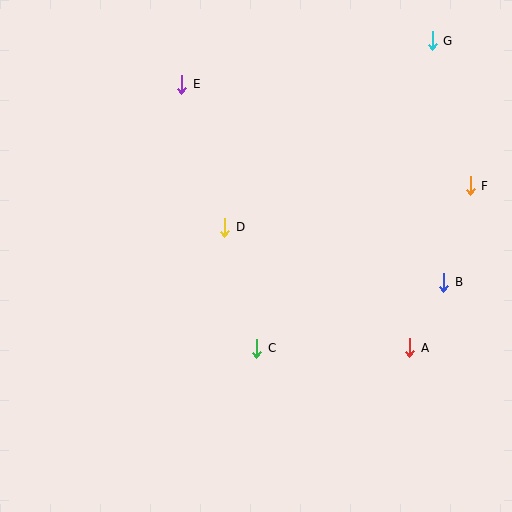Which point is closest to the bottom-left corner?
Point C is closest to the bottom-left corner.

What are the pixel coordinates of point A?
Point A is at (410, 348).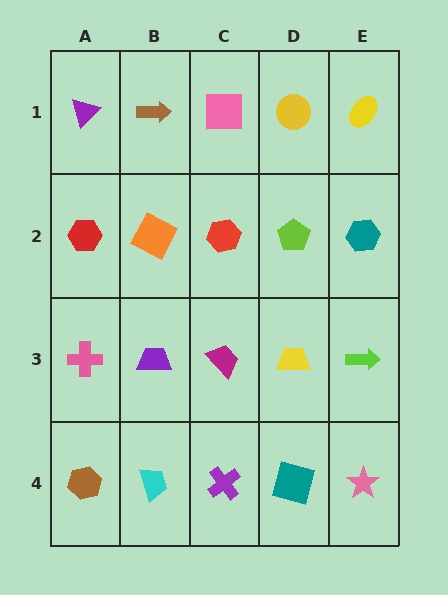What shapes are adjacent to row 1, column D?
A lime pentagon (row 2, column D), a pink square (row 1, column C), a yellow ellipse (row 1, column E).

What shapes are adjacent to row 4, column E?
A lime arrow (row 3, column E), a teal square (row 4, column D).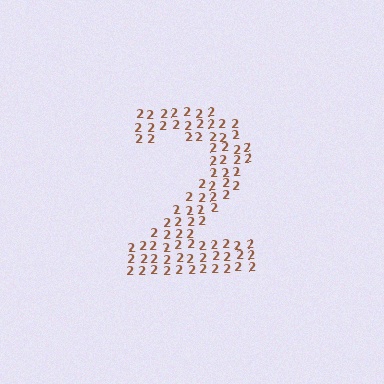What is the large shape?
The large shape is the digit 2.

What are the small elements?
The small elements are digit 2's.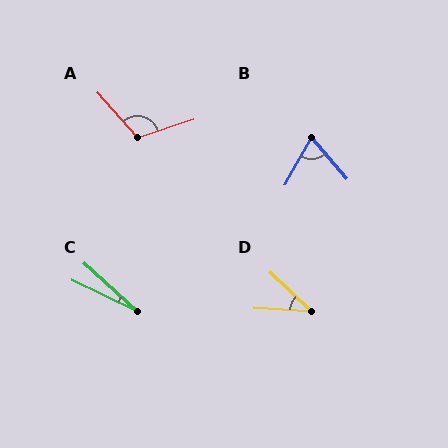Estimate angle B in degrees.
Approximately 69 degrees.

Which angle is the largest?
A, at approximately 113 degrees.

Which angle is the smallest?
C, at approximately 16 degrees.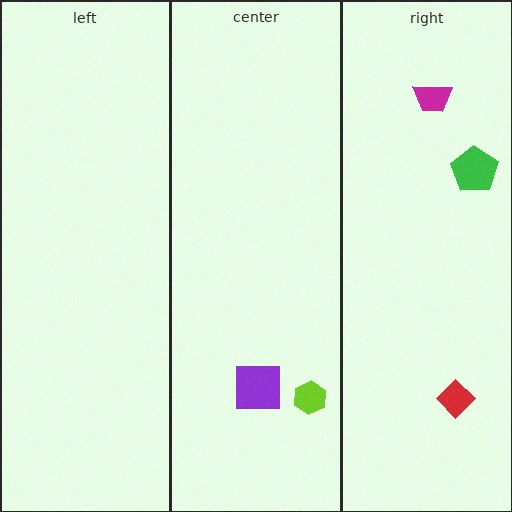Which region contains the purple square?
The center region.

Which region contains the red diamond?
The right region.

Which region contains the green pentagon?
The right region.